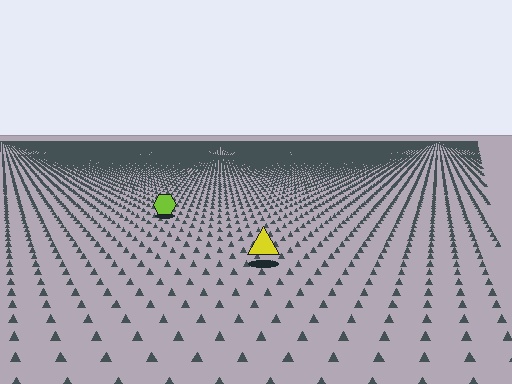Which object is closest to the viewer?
The yellow triangle is closest. The texture marks near it are larger and more spread out.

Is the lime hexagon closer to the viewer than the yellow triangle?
No. The yellow triangle is closer — you can tell from the texture gradient: the ground texture is coarser near it.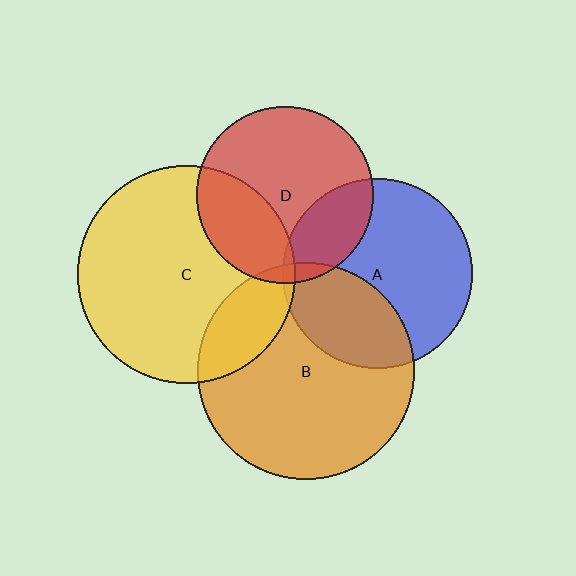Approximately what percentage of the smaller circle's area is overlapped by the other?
Approximately 35%.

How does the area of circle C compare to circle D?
Approximately 1.5 times.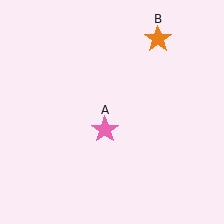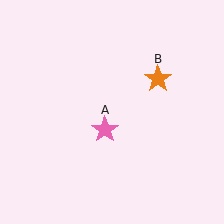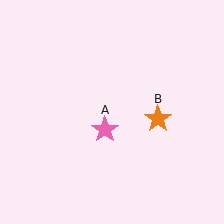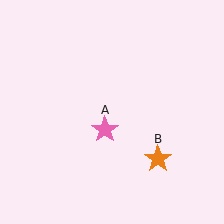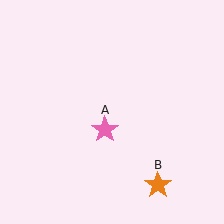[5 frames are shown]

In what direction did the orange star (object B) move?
The orange star (object B) moved down.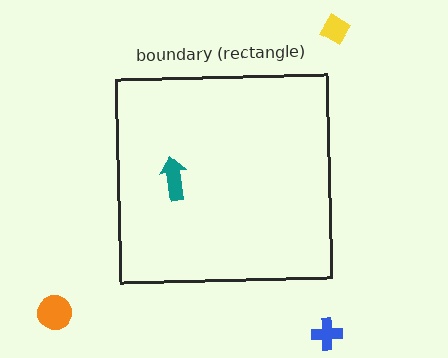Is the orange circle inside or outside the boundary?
Outside.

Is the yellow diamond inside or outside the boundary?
Outside.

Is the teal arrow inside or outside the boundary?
Inside.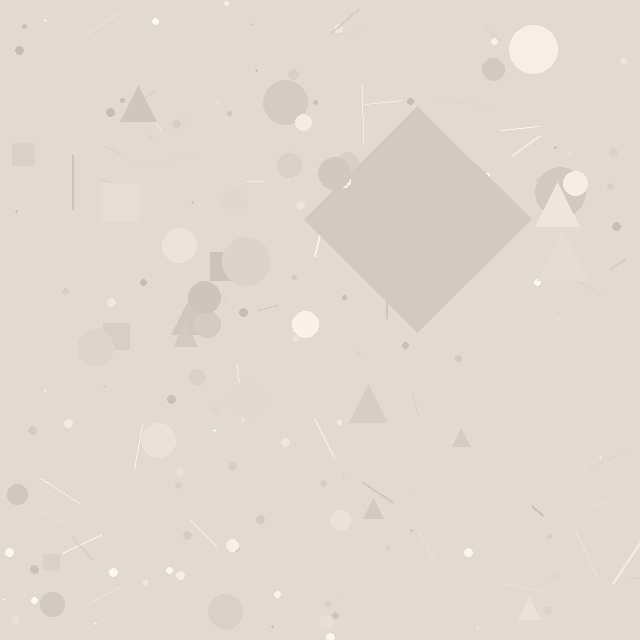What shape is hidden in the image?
A diamond is hidden in the image.